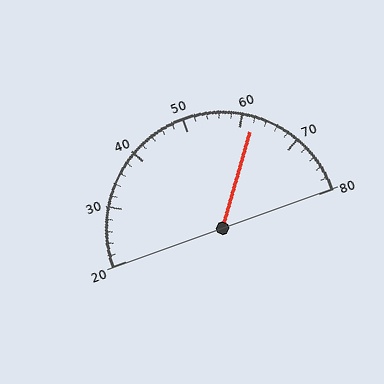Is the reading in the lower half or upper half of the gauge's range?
The reading is in the upper half of the range (20 to 80).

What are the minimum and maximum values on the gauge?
The gauge ranges from 20 to 80.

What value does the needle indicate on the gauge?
The needle indicates approximately 62.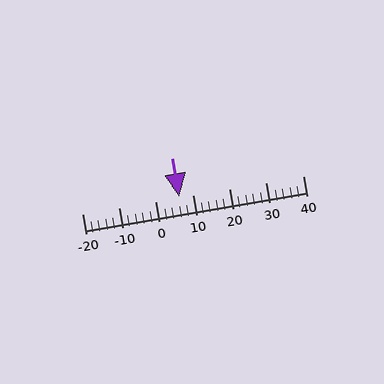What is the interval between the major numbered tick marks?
The major tick marks are spaced 10 units apart.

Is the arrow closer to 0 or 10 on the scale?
The arrow is closer to 10.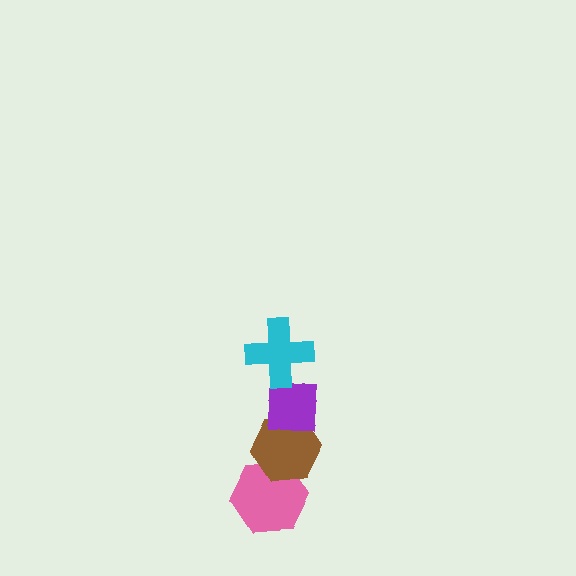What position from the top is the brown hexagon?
The brown hexagon is 3rd from the top.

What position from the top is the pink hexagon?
The pink hexagon is 4th from the top.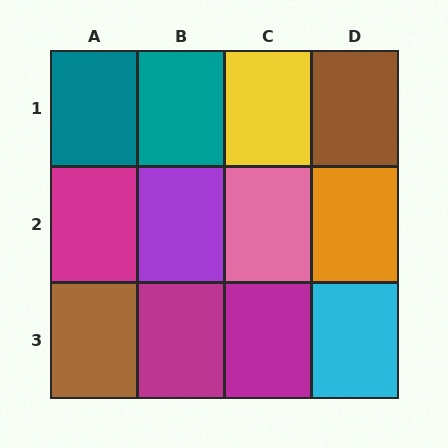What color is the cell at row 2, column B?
Purple.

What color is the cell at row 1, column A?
Teal.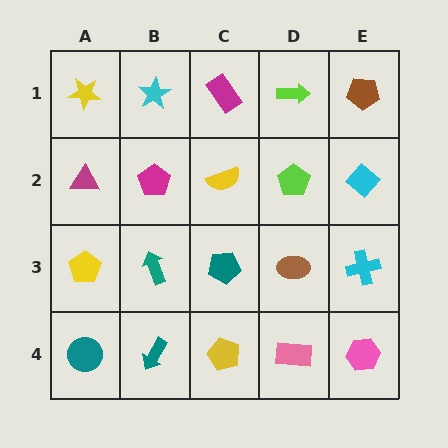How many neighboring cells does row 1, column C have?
3.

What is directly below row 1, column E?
A cyan diamond.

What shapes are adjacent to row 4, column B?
A teal arrow (row 3, column B), a teal circle (row 4, column A), a yellow pentagon (row 4, column C).